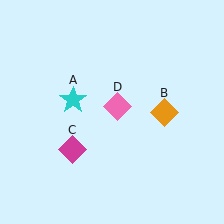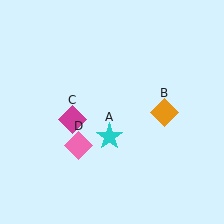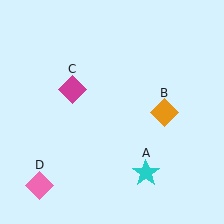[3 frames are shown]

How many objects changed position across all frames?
3 objects changed position: cyan star (object A), magenta diamond (object C), pink diamond (object D).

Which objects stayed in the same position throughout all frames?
Orange diamond (object B) remained stationary.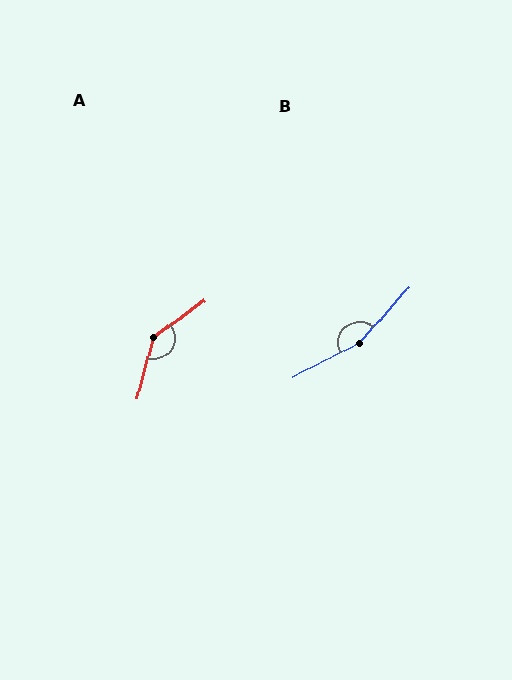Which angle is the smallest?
A, at approximately 141 degrees.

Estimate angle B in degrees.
Approximately 159 degrees.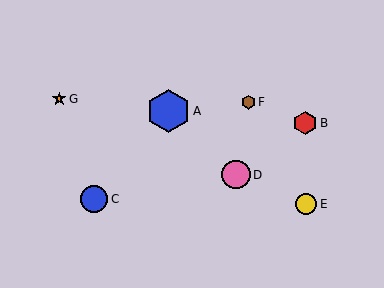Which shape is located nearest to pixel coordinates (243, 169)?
The pink circle (labeled D) at (236, 175) is nearest to that location.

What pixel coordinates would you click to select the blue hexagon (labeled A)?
Click at (168, 111) to select the blue hexagon A.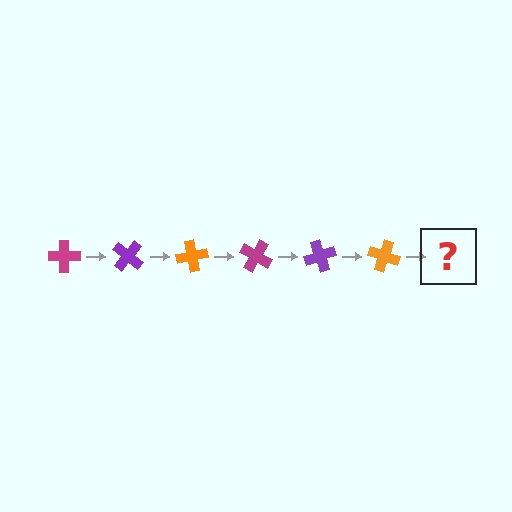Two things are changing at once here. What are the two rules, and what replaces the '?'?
The two rules are that it rotates 40 degrees each step and the color cycles through magenta, purple, and orange. The '?' should be a magenta cross, rotated 240 degrees from the start.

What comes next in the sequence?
The next element should be a magenta cross, rotated 240 degrees from the start.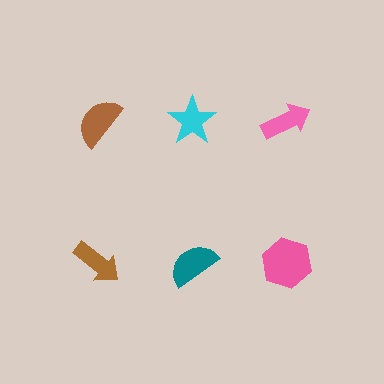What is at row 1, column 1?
A brown semicircle.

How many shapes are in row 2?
3 shapes.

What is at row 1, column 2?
A cyan star.